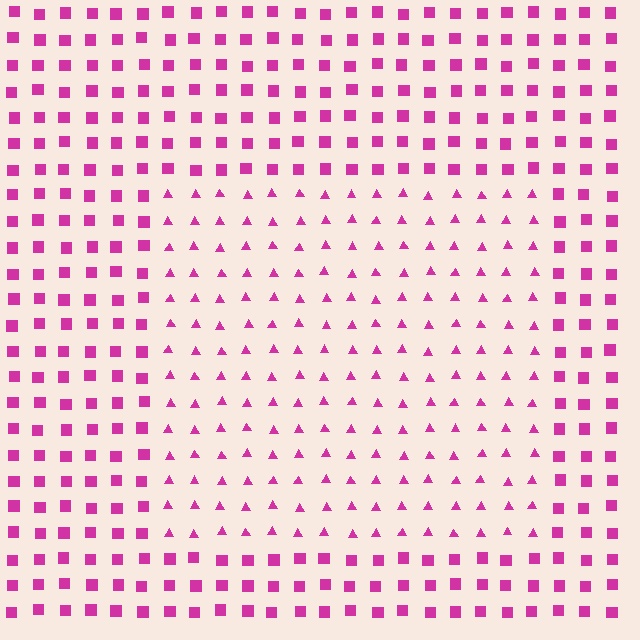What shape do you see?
I see a rectangle.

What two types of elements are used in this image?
The image uses triangles inside the rectangle region and squares outside it.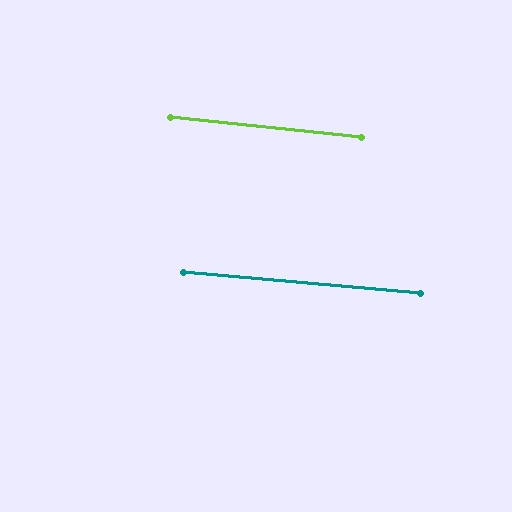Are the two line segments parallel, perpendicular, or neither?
Parallel — their directions differ by only 1.0°.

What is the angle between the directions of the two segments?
Approximately 1 degree.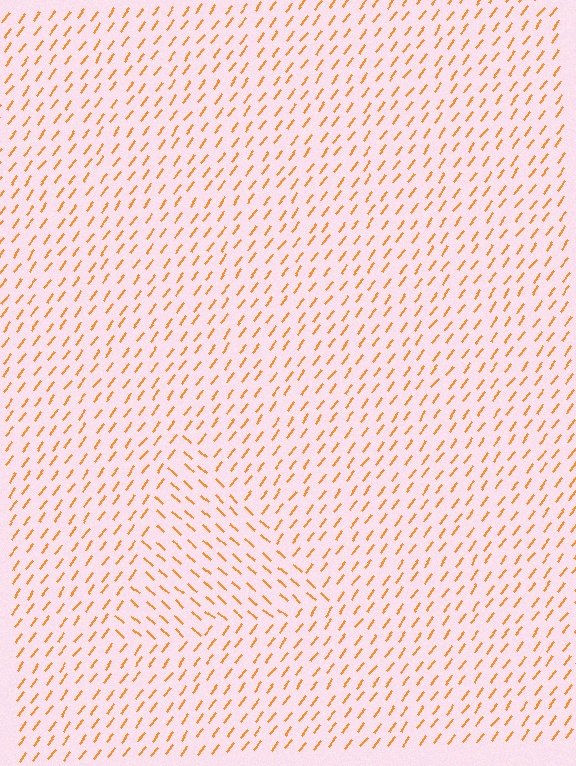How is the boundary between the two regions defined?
The boundary is defined purely by a change in line orientation (approximately 86 degrees difference). All lines are the same color and thickness.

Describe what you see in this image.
The image is filled with small orange line segments. A triangle region in the image has lines oriented differently from the surrounding lines, creating a visible texture boundary.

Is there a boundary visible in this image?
Yes, there is a texture boundary formed by a change in line orientation.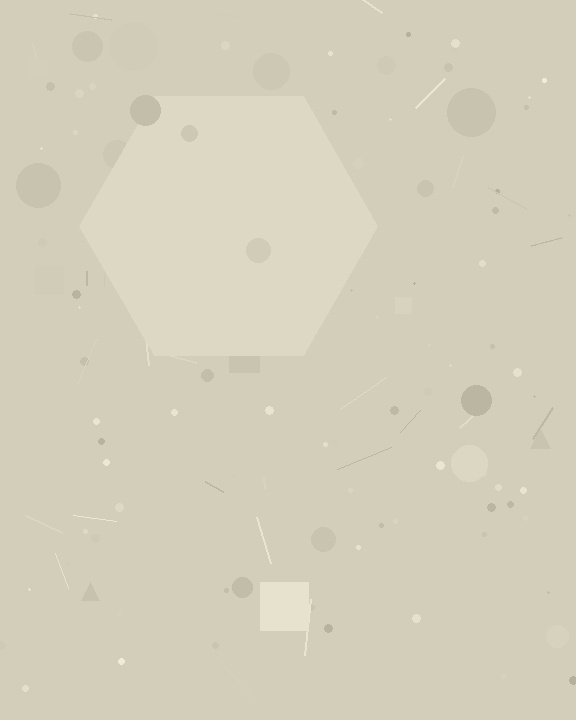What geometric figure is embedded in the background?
A hexagon is embedded in the background.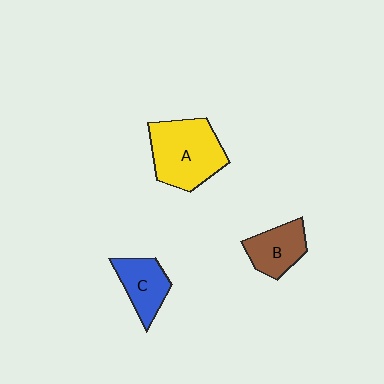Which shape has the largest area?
Shape A (yellow).